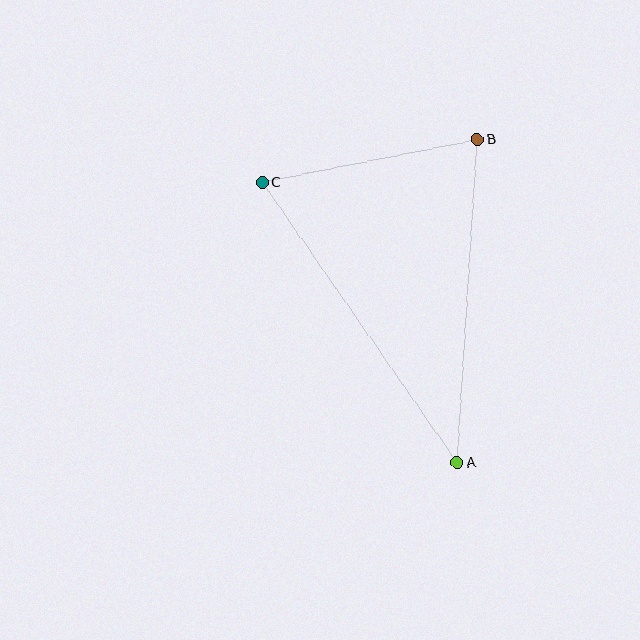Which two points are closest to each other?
Points B and C are closest to each other.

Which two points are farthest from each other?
Points A and C are farthest from each other.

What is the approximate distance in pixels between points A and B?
The distance between A and B is approximately 324 pixels.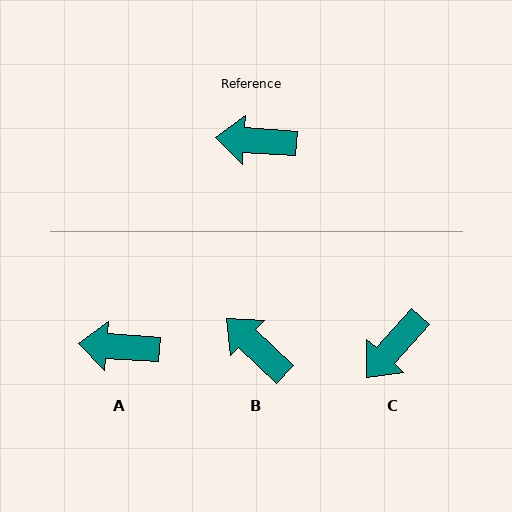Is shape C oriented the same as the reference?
No, it is off by about 52 degrees.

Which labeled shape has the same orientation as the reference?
A.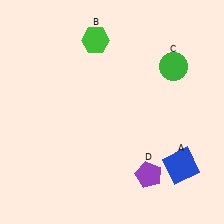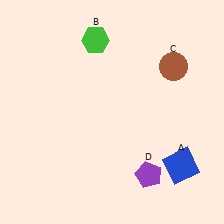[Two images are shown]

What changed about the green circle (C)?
In Image 1, C is green. In Image 2, it changed to brown.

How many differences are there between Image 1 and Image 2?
There is 1 difference between the two images.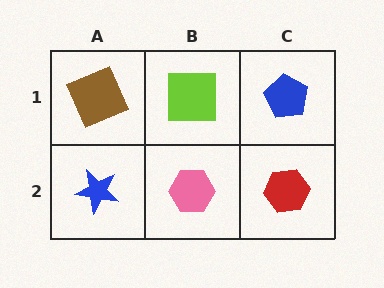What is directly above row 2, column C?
A blue pentagon.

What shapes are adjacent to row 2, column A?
A brown square (row 1, column A), a pink hexagon (row 2, column B).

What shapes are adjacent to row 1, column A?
A blue star (row 2, column A), a lime square (row 1, column B).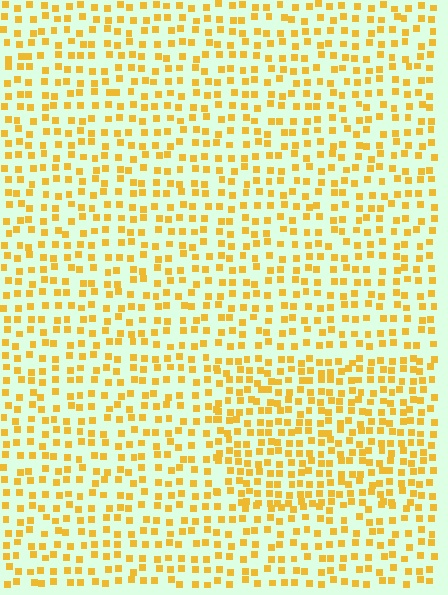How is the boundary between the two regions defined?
The boundary is defined by a change in element density (approximately 1.5x ratio). All elements are the same color, size, and shape.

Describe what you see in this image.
The image contains small yellow elements arranged at two different densities. A rectangle-shaped region is visible where the elements are more densely packed than the surrounding area.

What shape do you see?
I see a rectangle.